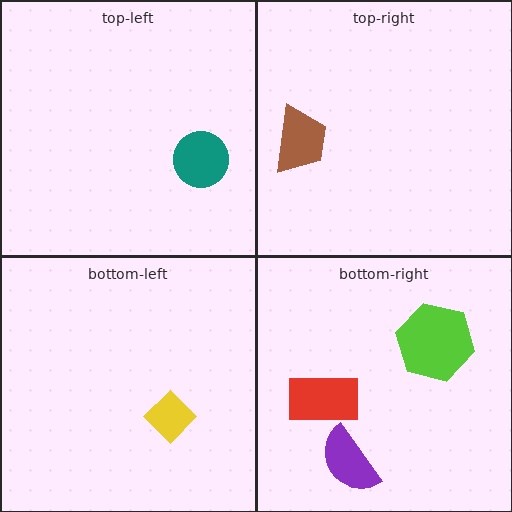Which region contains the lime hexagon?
The bottom-right region.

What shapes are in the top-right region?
The brown trapezoid.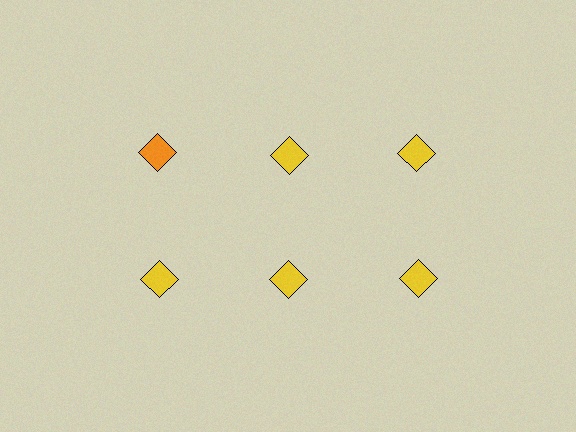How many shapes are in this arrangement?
There are 6 shapes arranged in a grid pattern.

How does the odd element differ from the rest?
It has a different color: orange instead of yellow.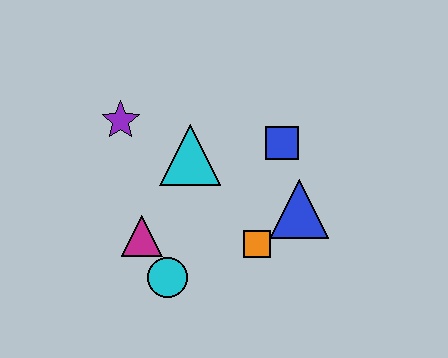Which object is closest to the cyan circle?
The magenta triangle is closest to the cyan circle.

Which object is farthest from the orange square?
The purple star is farthest from the orange square.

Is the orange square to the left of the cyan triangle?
No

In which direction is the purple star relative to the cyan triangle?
The purple star is to the left of the cyan triangle.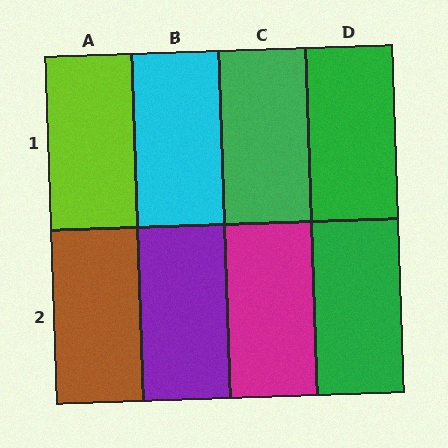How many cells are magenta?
1 cell is magenta.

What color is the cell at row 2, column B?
Purple.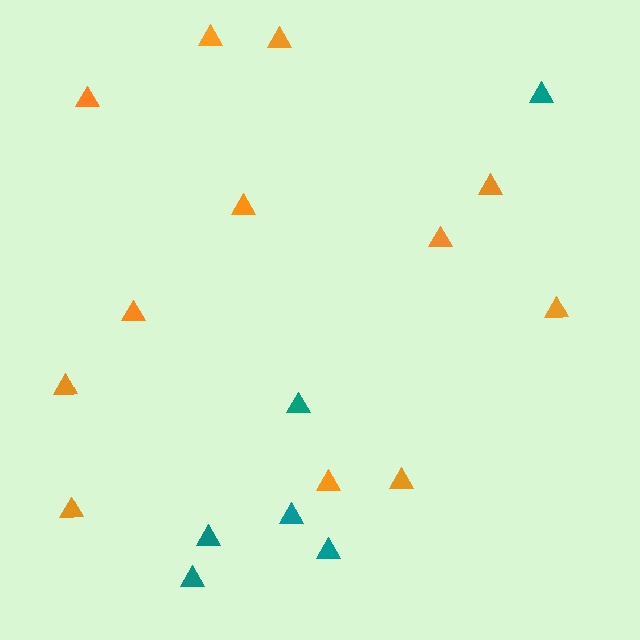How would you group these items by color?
There are 2 groups: one group of orange triangles (12) and one group of teal triangles (6).